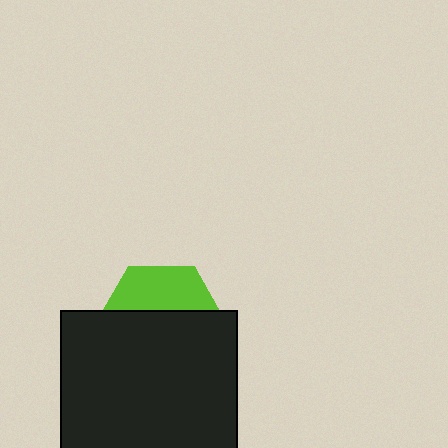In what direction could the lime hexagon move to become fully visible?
The lime hexagon could move up. That would shift it out from behind the black rectangle entirely.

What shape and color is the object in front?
The object in front is a black rectangle.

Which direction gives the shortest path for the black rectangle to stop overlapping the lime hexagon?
Moving down gives the shortest separation.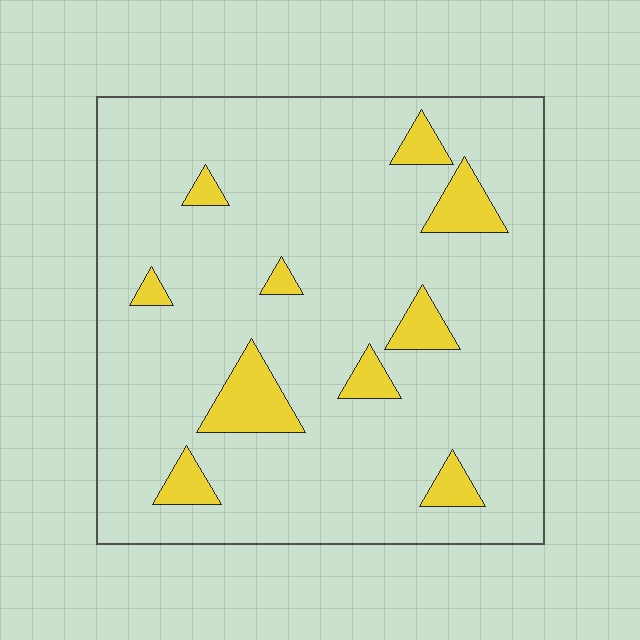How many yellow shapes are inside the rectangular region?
10.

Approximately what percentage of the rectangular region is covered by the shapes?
Approximately 10%.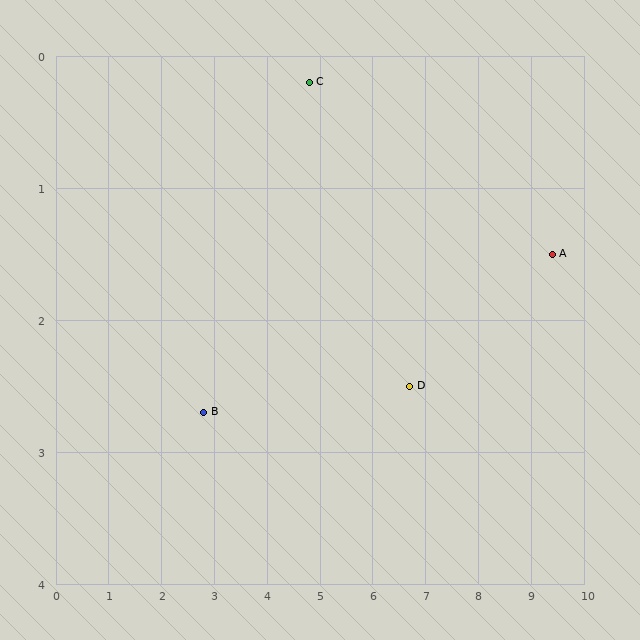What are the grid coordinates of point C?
Point C is at approximately (4.8, 0.2).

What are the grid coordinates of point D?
Point D is at approximately (6.7, 2.5).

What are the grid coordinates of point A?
Point A is at approximately (9.4, 1.5).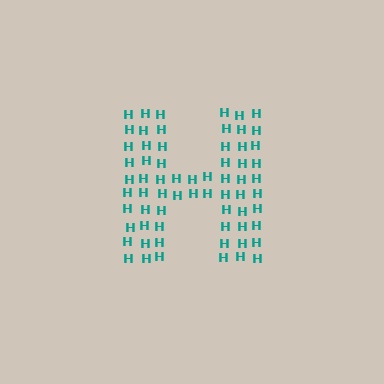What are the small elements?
The small elements are letter H's.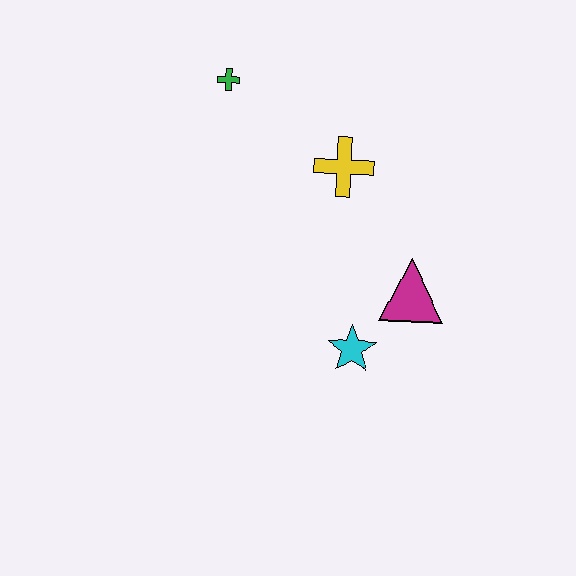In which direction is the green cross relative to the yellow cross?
The green cross is to the left of the yellow cross.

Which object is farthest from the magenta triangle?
The green cross is farthest from the magenta triangle.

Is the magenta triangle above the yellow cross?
No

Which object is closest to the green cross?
The yellow cross is closest to the green cross.